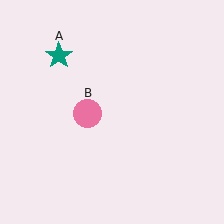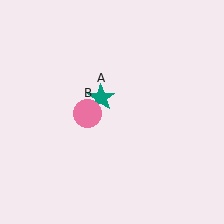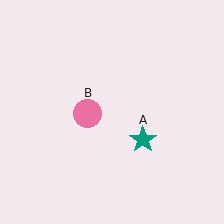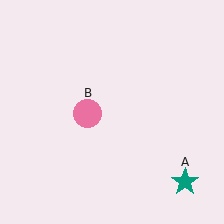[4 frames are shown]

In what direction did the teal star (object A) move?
The teal star (object A) moved down and to the right.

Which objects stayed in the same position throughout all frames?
Pink circle (object B) remained stationary.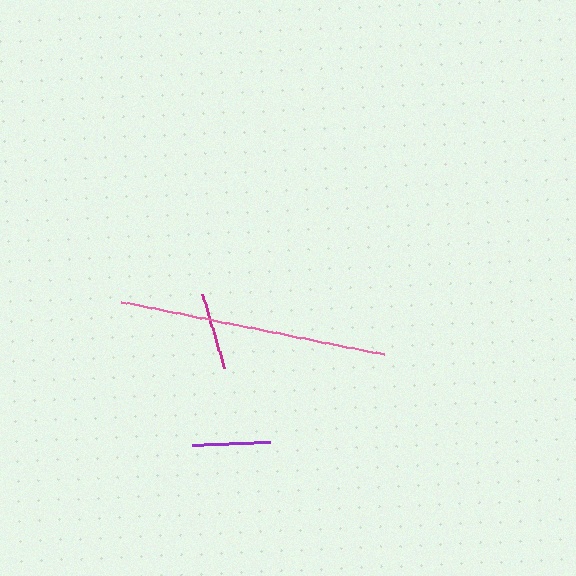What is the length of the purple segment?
The purple segment is approximately 78 pixels long.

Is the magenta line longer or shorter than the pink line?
The pink line is longer than the magenta line.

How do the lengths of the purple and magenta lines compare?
The purple and magenta lines are approximately the same length.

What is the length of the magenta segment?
The magenta segment is approximately 77 pixels long.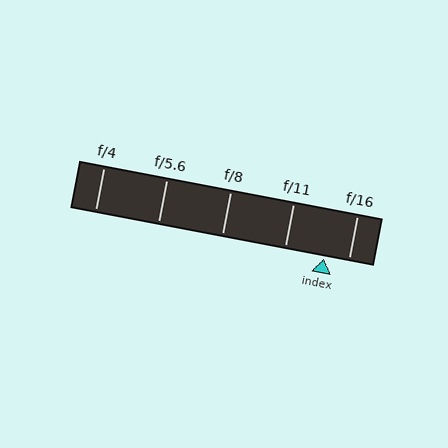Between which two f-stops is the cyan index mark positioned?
The index mark is between f/11 and f/16.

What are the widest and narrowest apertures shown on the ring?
The widest aperture shown is f/4 and the narrowest is f/16.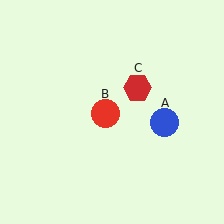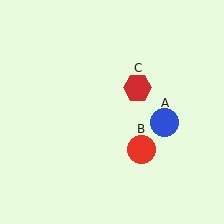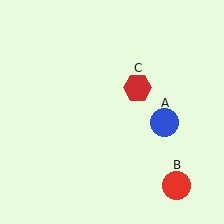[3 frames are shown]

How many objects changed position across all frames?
1 object changed position: red circle (object B).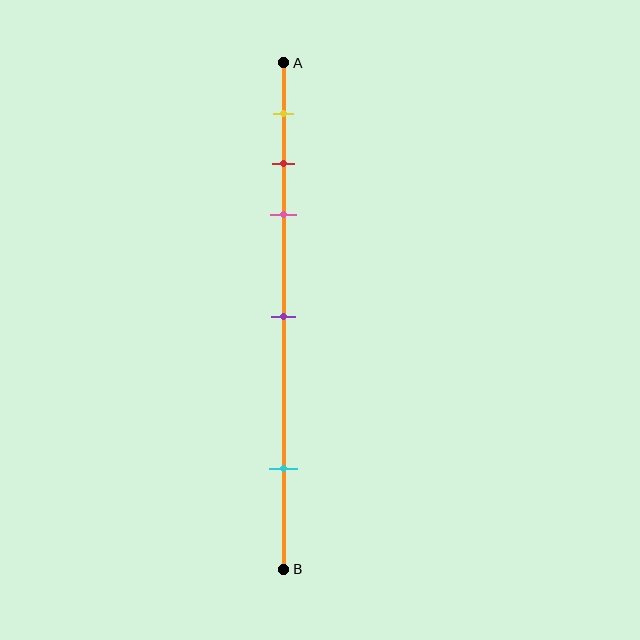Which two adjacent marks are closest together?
The red and pink marks are the closest adjacent pair.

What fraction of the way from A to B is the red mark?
The red mark is approximately 20% (0.2) of the way from A to B.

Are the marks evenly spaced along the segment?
No, the marks are not evenly spaced.